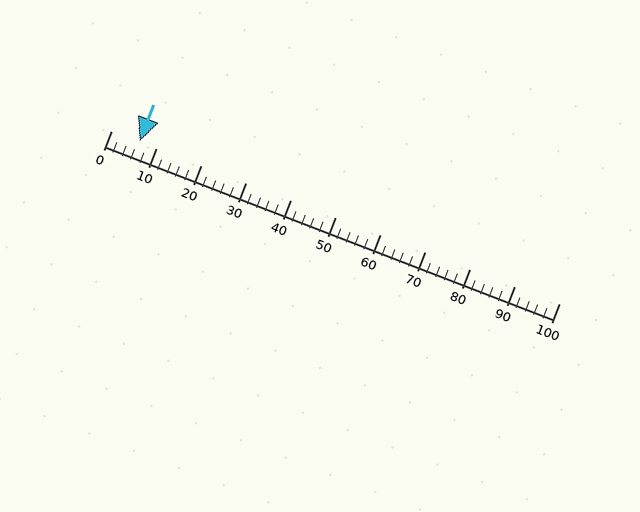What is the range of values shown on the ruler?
The ruler shows values from 0 to 100.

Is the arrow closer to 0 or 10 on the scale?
The arrow is closer to 10.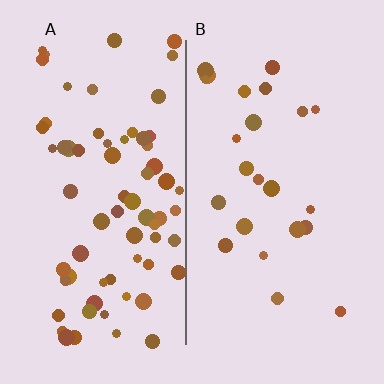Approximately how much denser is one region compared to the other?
Approximately 3.0× — region A over region B.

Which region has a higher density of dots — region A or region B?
A (the left).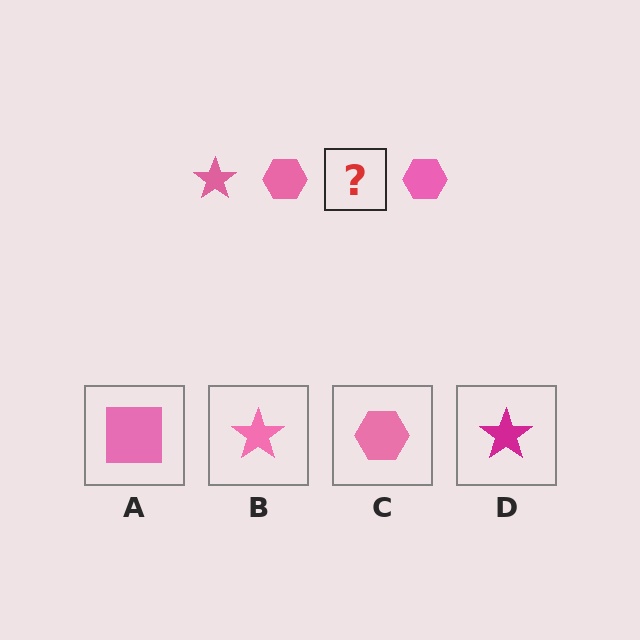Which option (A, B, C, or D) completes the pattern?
B.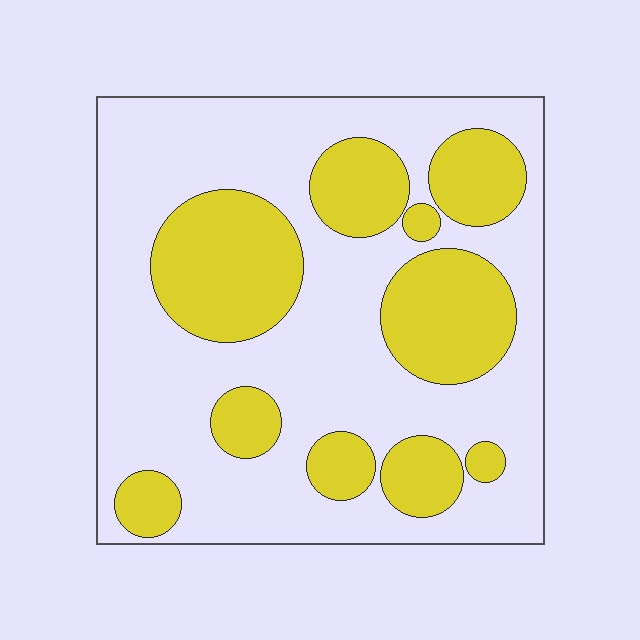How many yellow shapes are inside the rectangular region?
10.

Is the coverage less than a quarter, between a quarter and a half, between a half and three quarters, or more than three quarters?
Between a quarter and a half.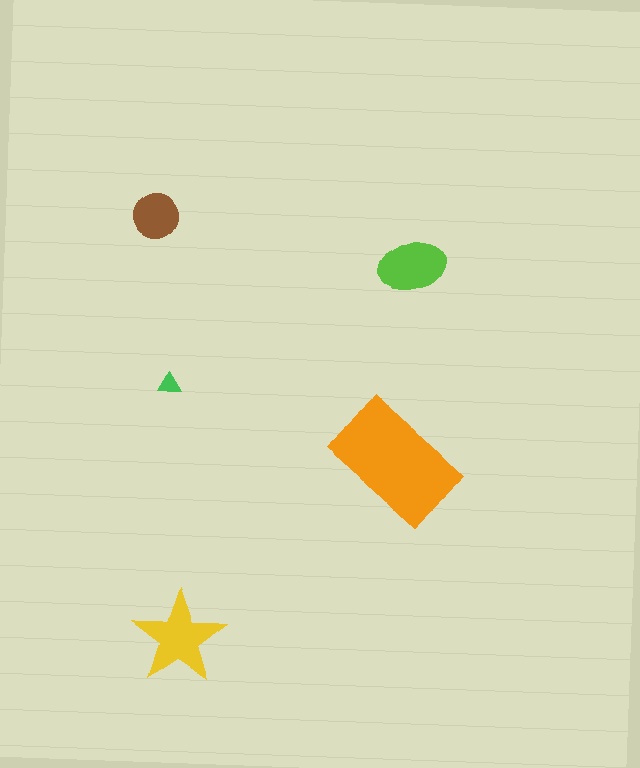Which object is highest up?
The brown circle is topmost.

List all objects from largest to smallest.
The orange rectangle, the yellow star, the lime ellipse, the brown circle, the green triangle.